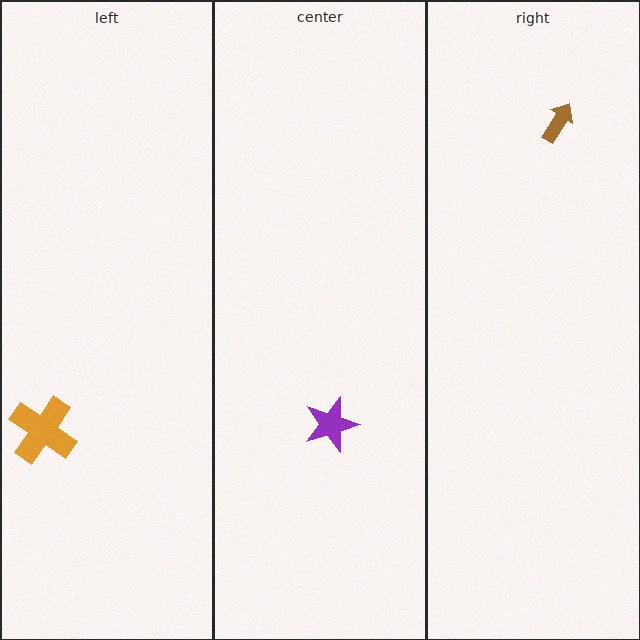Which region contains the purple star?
The center region.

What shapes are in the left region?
The orange cross.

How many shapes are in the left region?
1.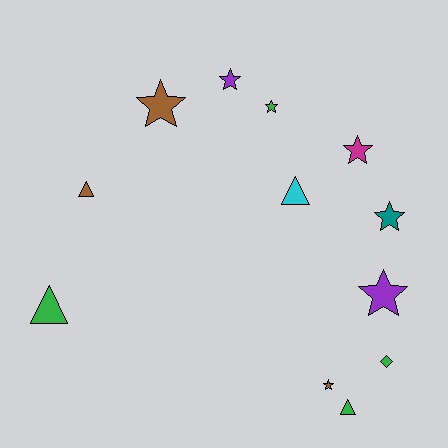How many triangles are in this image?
There are 4 triangles.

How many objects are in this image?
There are 12 objects.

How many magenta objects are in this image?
There is 1 magenta object.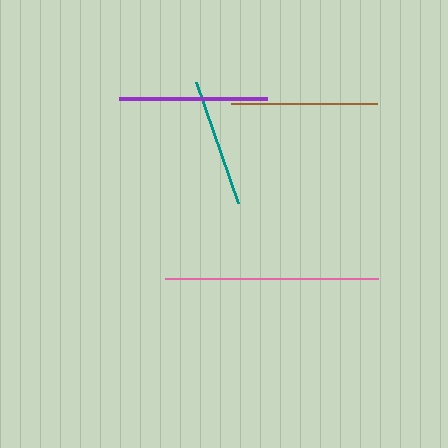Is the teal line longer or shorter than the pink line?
The pink line is longer than the teal line.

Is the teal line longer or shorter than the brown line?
The brown line is longer than the teal line.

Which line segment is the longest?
The pink line is the longest at approximately 213 pixels.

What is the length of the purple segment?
The purple segment is approximately 148 pixels long.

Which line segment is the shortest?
The teal line is the shortest at approximately 128 pixels.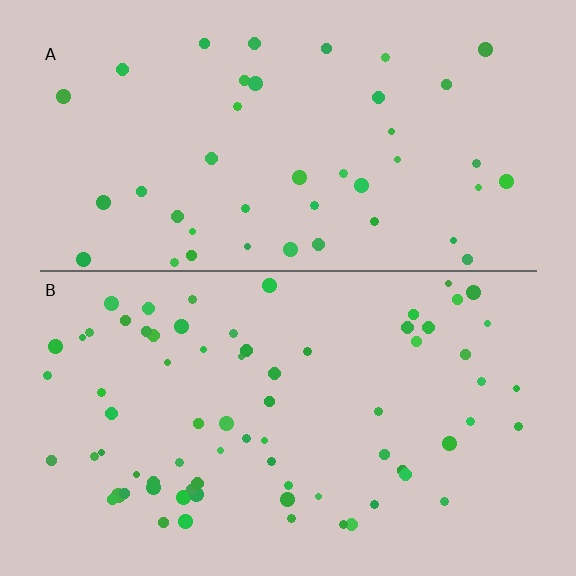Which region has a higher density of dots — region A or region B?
B (the bottom).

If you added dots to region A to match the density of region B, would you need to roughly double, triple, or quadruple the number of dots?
Approximately double.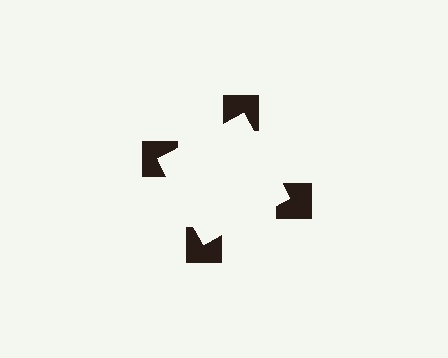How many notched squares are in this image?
There are 4 — one at each vertex of the illusory square.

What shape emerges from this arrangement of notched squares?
An illusory square — its edges are inferred from the aligned wedge cuts in the notched squares, not physically drawn.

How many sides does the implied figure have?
4 sides.